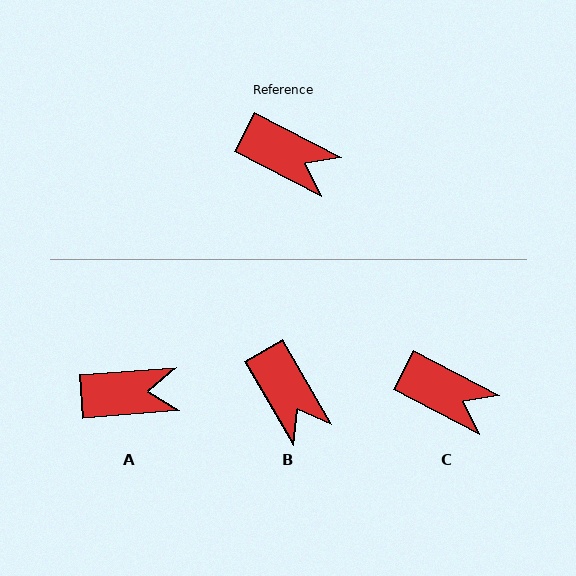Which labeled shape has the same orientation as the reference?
C.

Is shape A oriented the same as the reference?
No, it is off by about 32 degrees.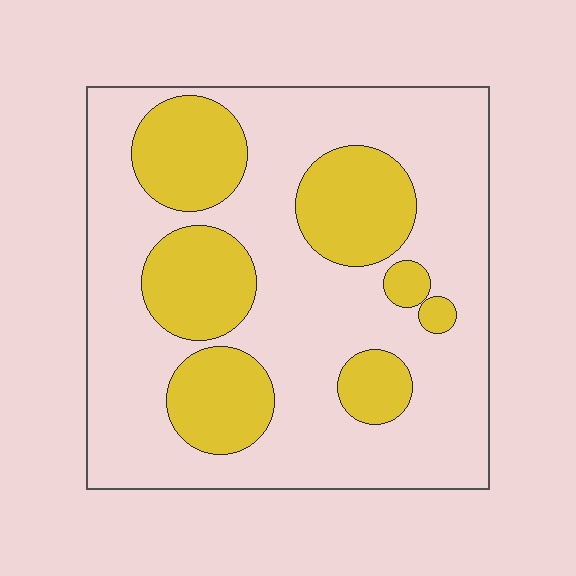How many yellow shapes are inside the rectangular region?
7.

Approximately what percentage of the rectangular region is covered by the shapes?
Approximately 30%.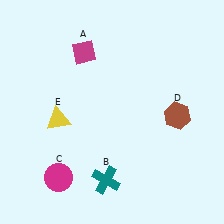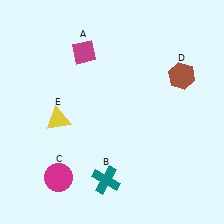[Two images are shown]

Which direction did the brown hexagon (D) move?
The brown hexagon (D) moved up.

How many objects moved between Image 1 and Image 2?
1 object moved between the two images.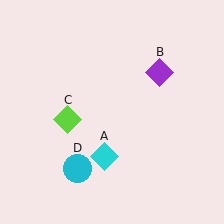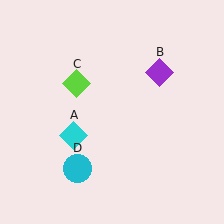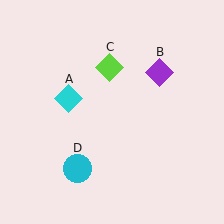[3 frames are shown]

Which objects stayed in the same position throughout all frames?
Purple diamond (object B) and cyan circle (object D) remained stationary.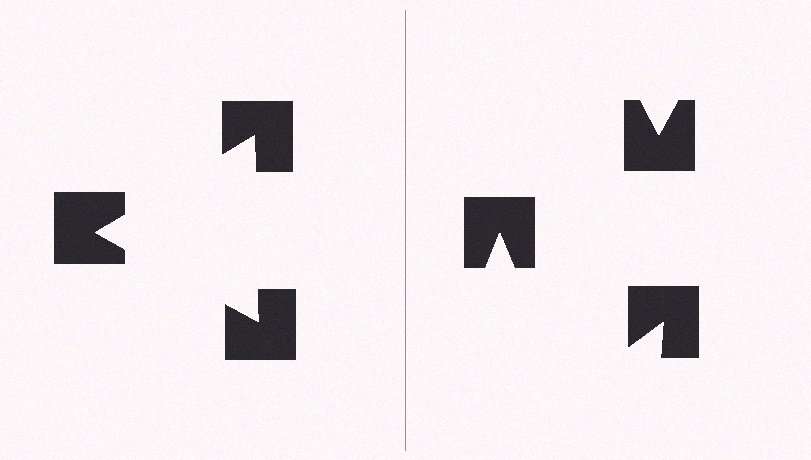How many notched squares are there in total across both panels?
6 — 3 on each side.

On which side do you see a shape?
An illusory triangle appears on the left side. On the right side the wedge cuts are rotated, so no coherent shape forms.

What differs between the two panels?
The notched squares are positioned identically on both sides; only the wedge orientations differ. On the left they align to a triangle; on the right they are misaligned.